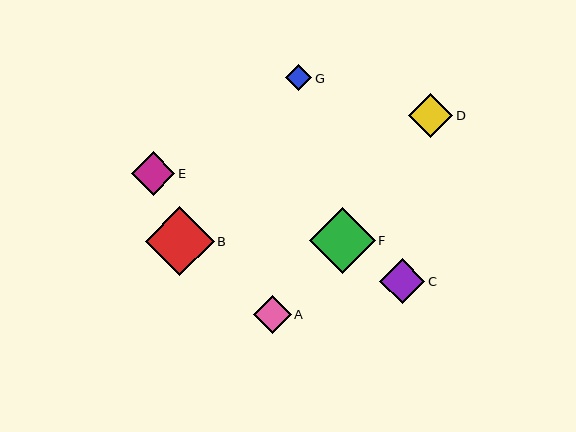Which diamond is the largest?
Diamond B is the largest with a size of approximately 68 pixels.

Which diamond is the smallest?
Diamond G is the smallest with a size of approximately 27 pixels.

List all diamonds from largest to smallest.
From largest to smallest: B, F, C, D, E, A, G.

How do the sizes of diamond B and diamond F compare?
Diamond B and diamond F are approximately the same size.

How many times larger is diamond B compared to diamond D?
Diamond B is approximately 1.5 times the size of diamond D.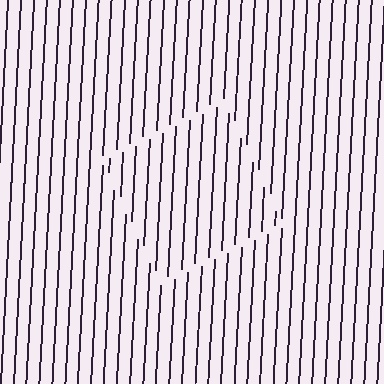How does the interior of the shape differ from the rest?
The interior of the shape contains the same grating, shifted by half a period — the contour is defined by the phase discontinuity where line-ends from the inner and outer gratings abut.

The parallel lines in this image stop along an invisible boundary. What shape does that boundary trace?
An illusory square. The interior of the shape contains the same grating, shifted by half a period — the contour is defined by the phase discontinuity where line-ends from the inner and outer gratings abut.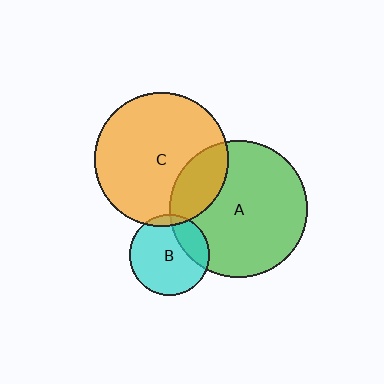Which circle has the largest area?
Circle A (green).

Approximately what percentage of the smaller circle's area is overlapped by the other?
Approximately 25%.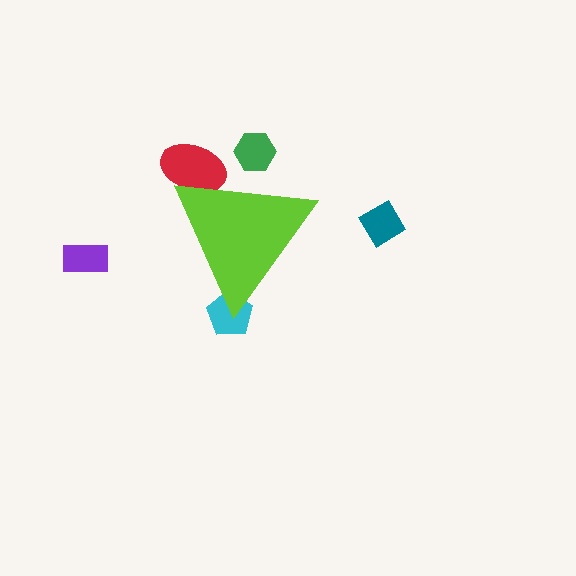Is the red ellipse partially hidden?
Yes, the red ellipse is partially hidden behind the lime triangle.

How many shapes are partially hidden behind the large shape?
3 shapes are partially hidden.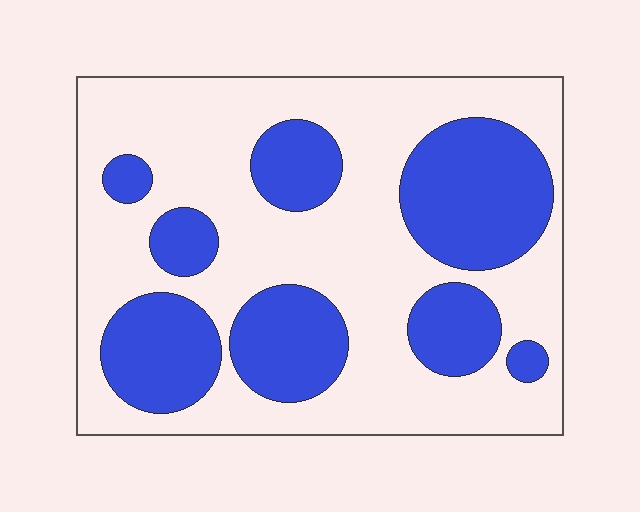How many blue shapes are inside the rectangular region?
8.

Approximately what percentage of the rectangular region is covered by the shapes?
Approximately 35%.